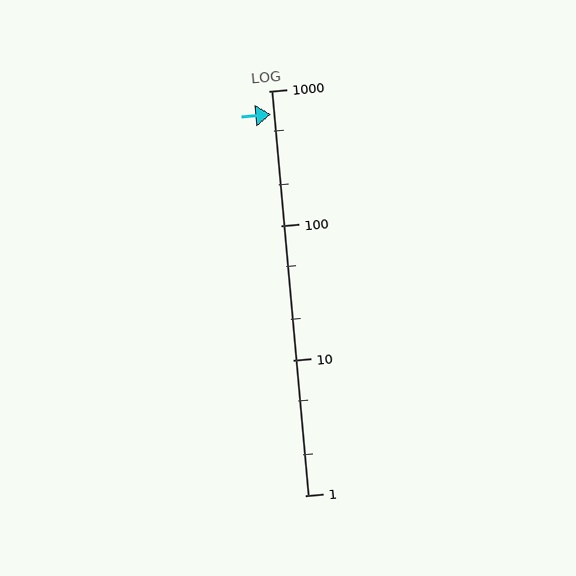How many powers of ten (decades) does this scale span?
The scale spans 3 decades, from 1 to 1000.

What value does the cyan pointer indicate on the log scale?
The pointer indicates approximately 670.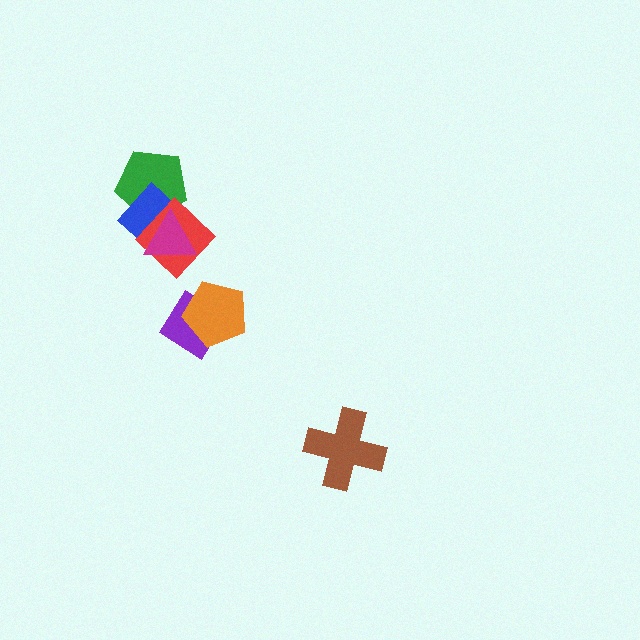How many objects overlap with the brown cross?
0 objects overlap with the brown cross.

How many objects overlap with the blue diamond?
3 objects overlap with the blue diamond.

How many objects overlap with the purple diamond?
1 object overlaps with the purple diamond.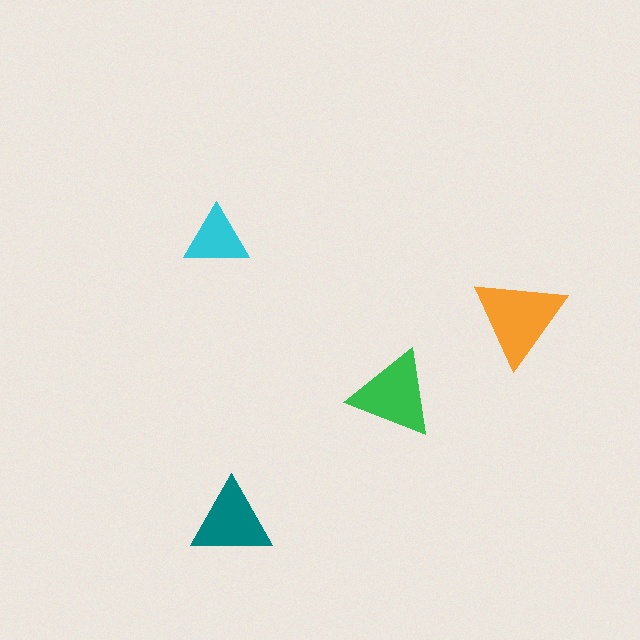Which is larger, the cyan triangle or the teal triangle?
The teal one.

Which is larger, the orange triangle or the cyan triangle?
The orange one.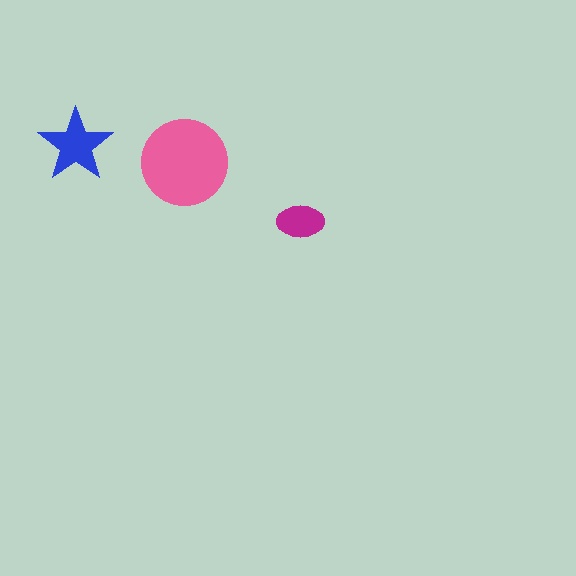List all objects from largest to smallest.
The pink circle, the blue star, the magenta ellipse.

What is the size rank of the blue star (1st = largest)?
2nd.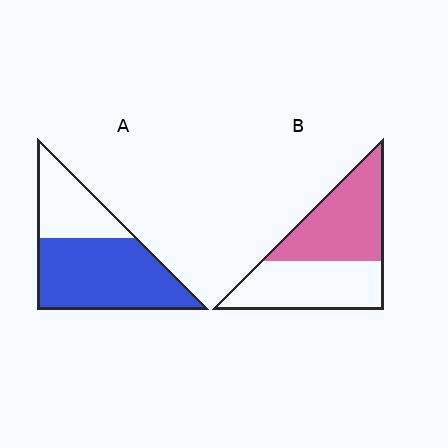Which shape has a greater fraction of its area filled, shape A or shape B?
Shape A.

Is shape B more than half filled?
Roughly half.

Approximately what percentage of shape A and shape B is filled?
A is approximately 65% and B is approximately 50%.